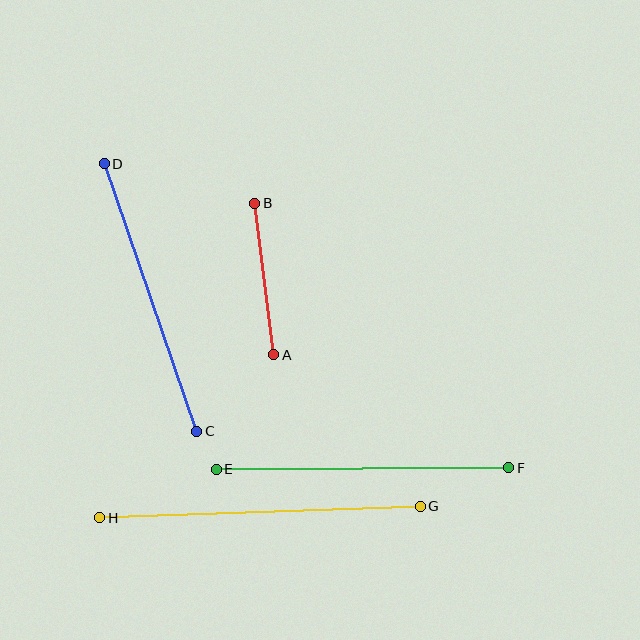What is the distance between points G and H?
The distance is approximately 321 pixels.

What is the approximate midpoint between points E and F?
The midpoint is at approximately (362, 468) pixels.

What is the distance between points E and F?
The distance is approximately 292 pixels.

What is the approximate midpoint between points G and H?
The midpoint is at approximately (260, 512) pixels.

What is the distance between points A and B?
The distance is approximately 153 pixels.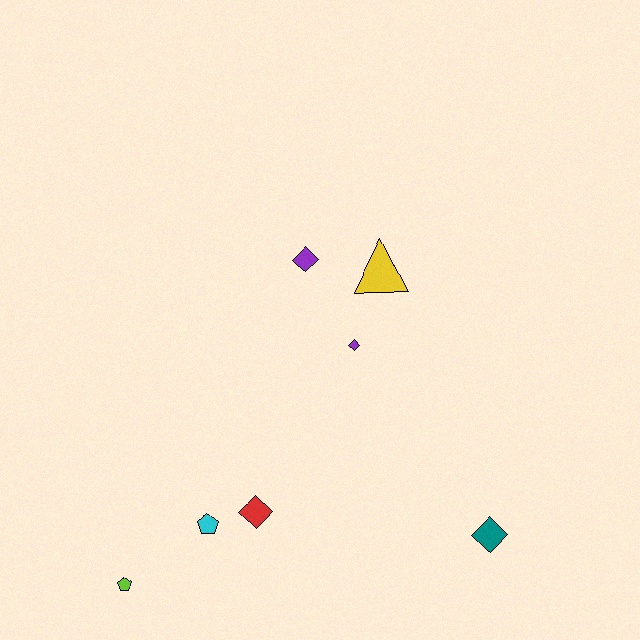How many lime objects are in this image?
There is 1 lime object.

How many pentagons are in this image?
There are 2 pentagons.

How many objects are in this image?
There are 7 objects.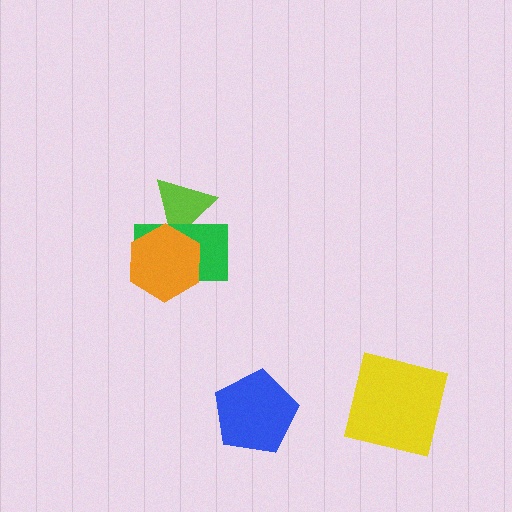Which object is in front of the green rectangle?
The orange hexagon is in front of the green rectangle.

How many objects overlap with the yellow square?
0 objects overlap with the yellow square.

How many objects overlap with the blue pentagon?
0 objects overlap with the blue pentagon.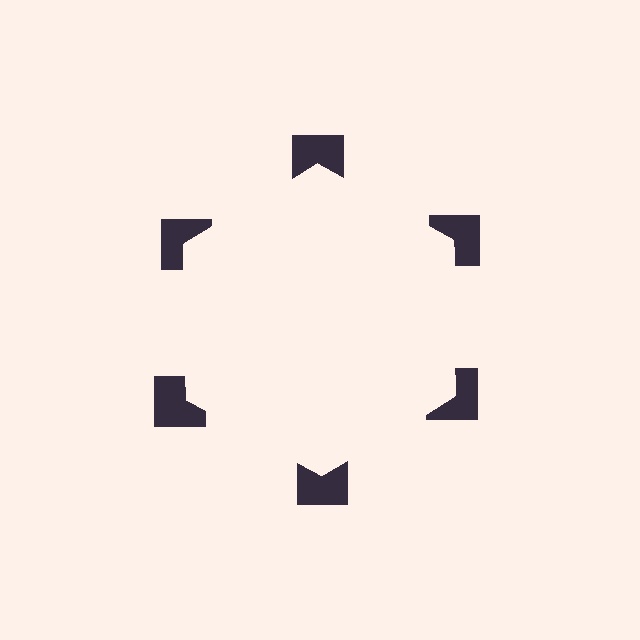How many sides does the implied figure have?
6 sides.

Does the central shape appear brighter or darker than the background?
It typically appears slightly brighter than the background, even though no actual brightness change is drawn.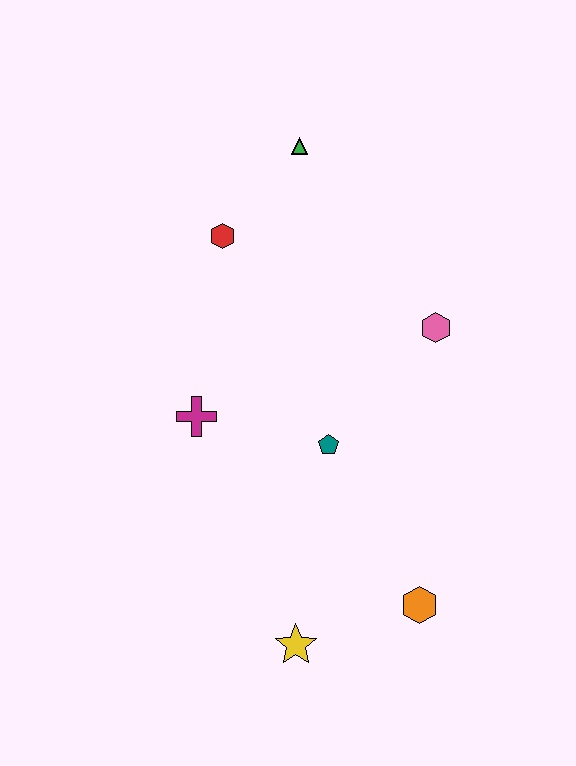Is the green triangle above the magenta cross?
Yes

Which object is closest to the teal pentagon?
The magenta cross is closest to the teal pentagon.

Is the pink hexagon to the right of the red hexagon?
Yes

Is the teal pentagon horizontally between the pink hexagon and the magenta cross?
Yes